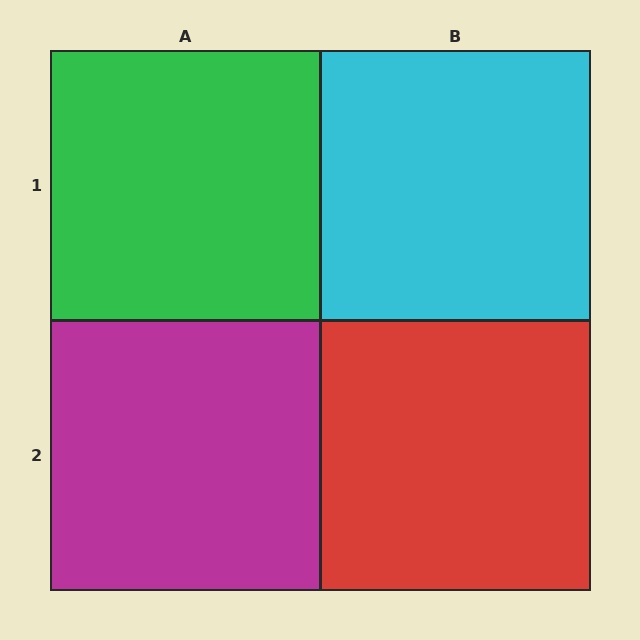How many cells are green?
1 cell is green.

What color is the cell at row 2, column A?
Magenta.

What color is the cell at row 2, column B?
Red.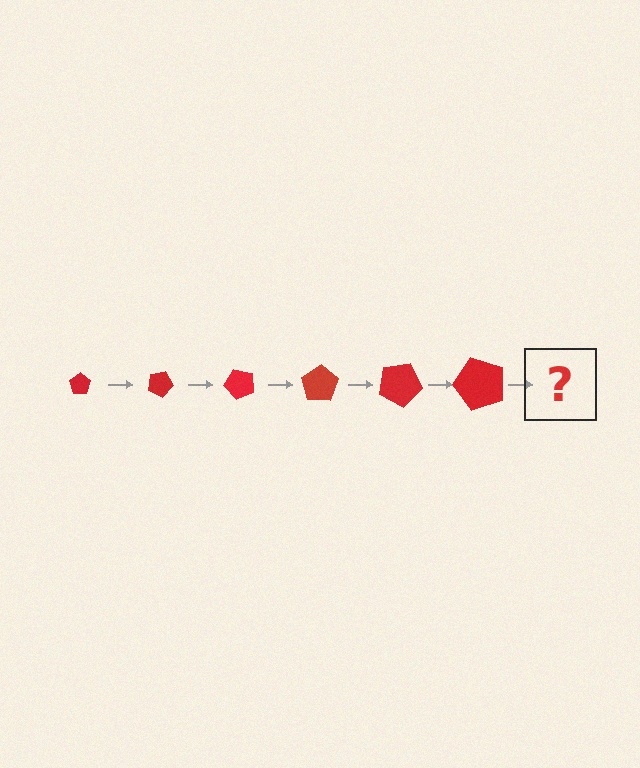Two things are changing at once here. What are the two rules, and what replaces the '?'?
The two rules are that the pentagon grows larger each step and it rotates 25 degrees each step. The '?' should be a pentagon, larger than the previous one and rotated 150 degrees from the start.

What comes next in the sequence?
The next element should be a pentagon, larger than the previous one and rotated 150 degrees from the start.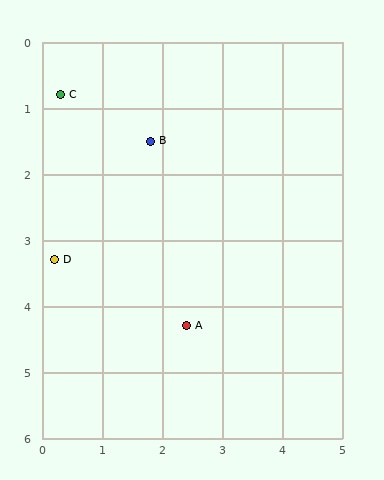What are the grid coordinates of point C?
Point C is at approximately (0.3, 0.8).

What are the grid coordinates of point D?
Point D is at approximately (0.2, 3.3).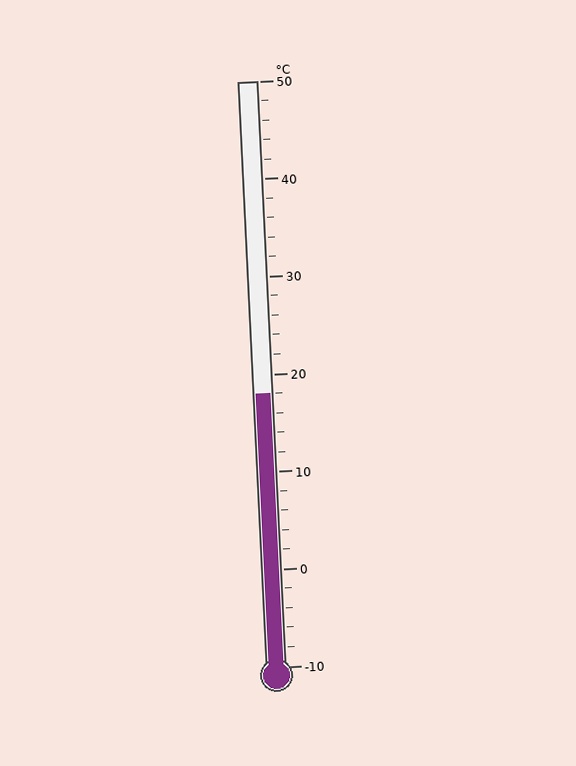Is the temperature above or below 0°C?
The temperature is above 0°C.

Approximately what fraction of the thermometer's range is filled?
The thermometer is filled to approximately 45% of its range.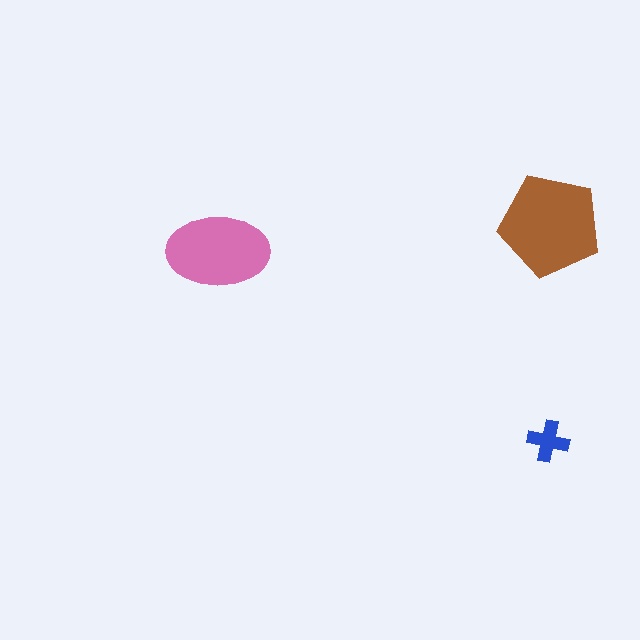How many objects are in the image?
There are 3 objects in the image.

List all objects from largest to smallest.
The brown pentagon, the pink ellipse, the blue cross.